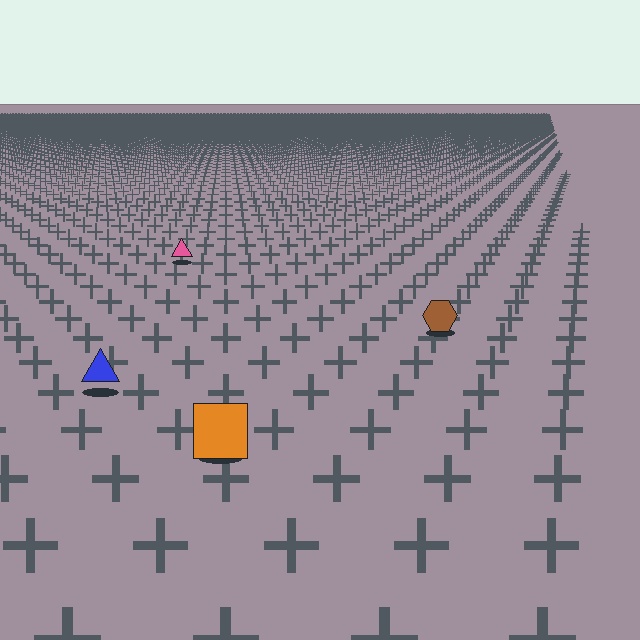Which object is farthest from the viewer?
The pink triangle is farthest from the viewer. It appears smaller and the ground texture around it is denser.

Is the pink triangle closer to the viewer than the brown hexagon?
No. The brown hexagon is closer — you can tell from the texture gradient: the ground texture is coarser near it.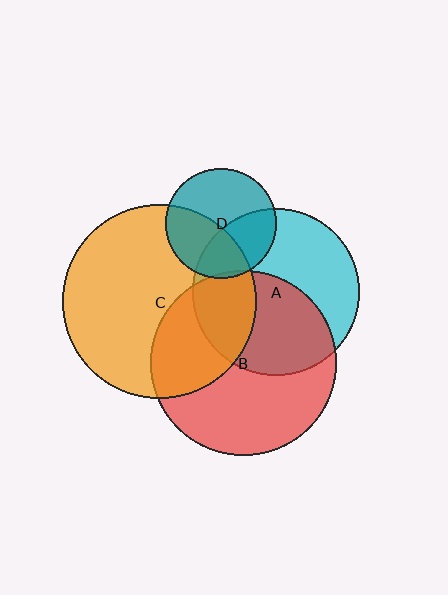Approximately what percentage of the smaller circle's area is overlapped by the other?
Approximately 30%.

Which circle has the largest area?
Circle C (orange).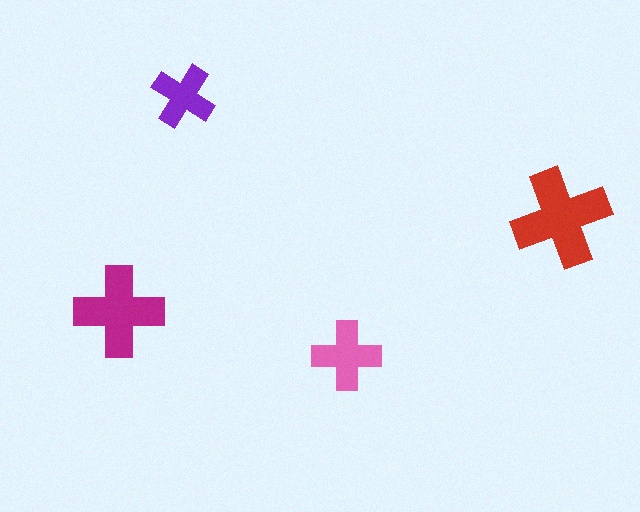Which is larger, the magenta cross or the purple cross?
The magenta one.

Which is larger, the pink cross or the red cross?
The red one.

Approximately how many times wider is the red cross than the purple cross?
About 1.5 times wider.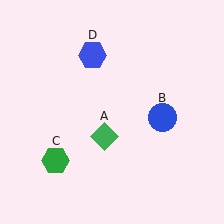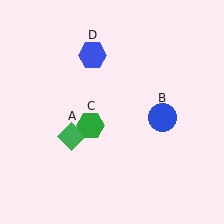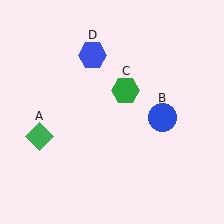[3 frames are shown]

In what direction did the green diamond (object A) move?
The green diamond (object A) moved left.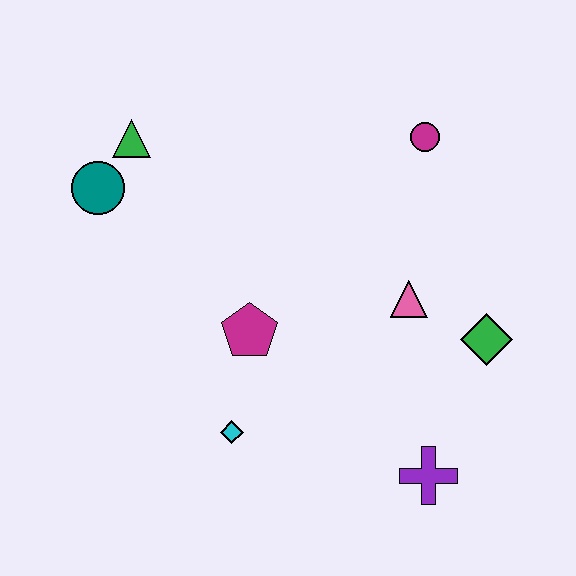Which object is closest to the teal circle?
The green triangle is closest to the teal circle.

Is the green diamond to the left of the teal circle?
No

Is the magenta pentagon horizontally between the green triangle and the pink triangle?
Yes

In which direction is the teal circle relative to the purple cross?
The teal circle is to the left of the purple cross.